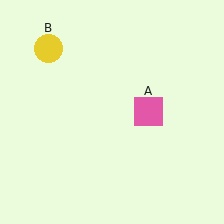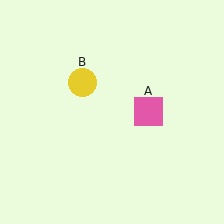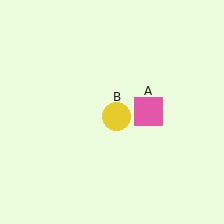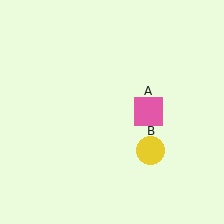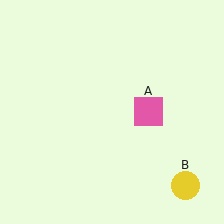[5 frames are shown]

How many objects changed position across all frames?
1 object changed position: yellow circle (object B).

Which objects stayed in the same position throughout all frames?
Pink square (object A) remained stationary.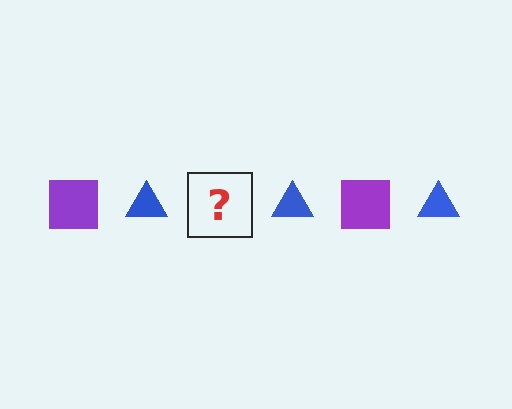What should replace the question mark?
The question mark should be replaced with a purple square.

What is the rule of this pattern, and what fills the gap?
The rule is that the pattern alternates between purple square and blue triangle. The gap should be filled with a purple square.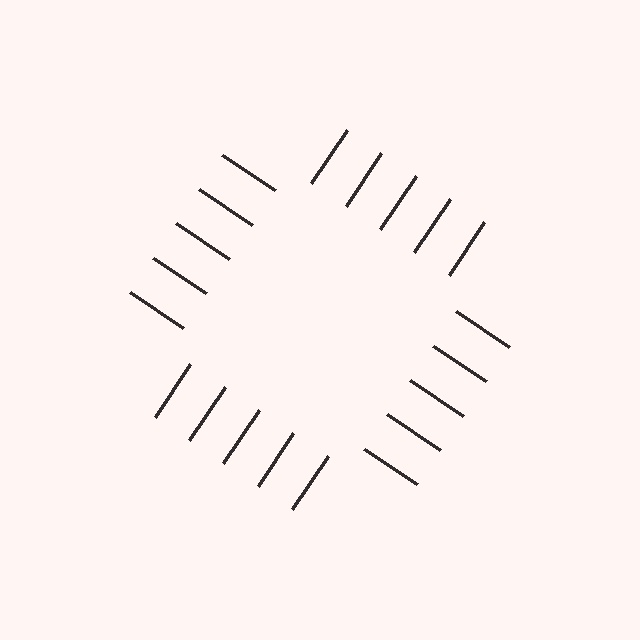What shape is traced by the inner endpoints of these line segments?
An illusory square — the line segments terminate on its edges but no continuous stroke is drawn.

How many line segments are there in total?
20 — 5 along each of the 4 edges.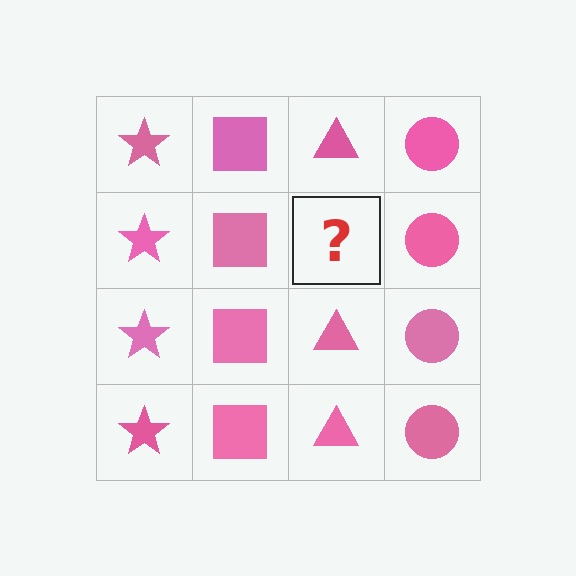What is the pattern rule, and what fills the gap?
The rule is that each column has a consistent shape. The gap should be filled with a pink triangle.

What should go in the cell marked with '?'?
The missing cell should contain a pink triangle.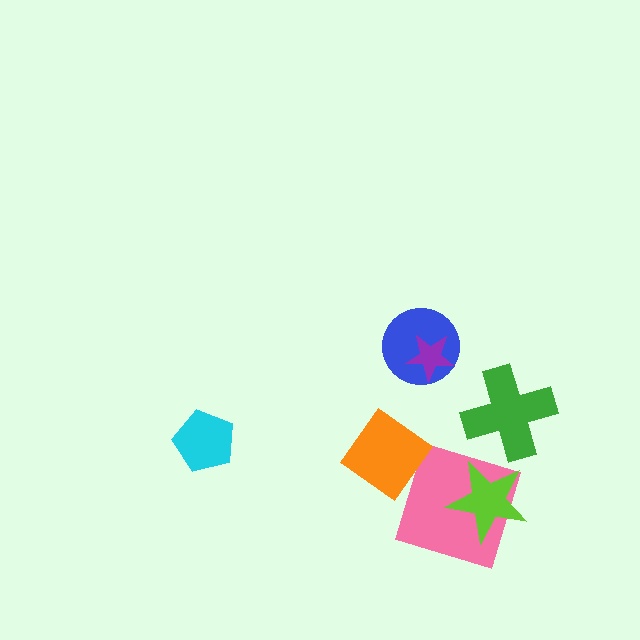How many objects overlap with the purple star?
1 object overlaps with the purple star.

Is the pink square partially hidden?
Yes, it is partially covered by another shape.